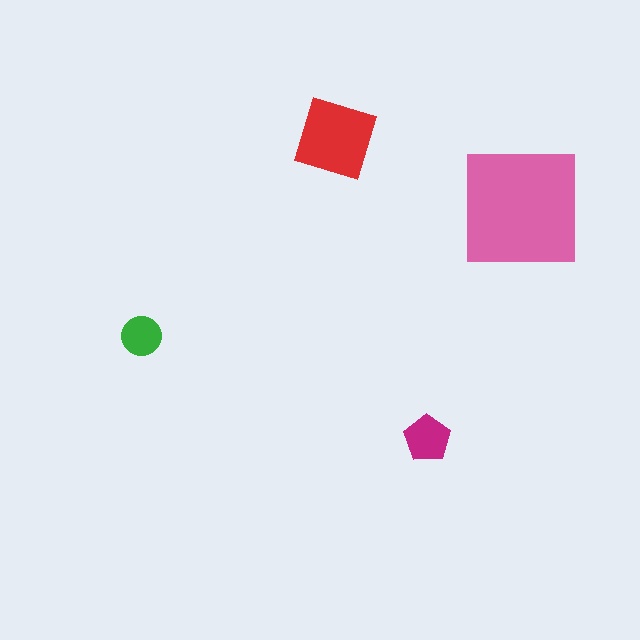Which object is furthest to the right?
The pink square is rightmost.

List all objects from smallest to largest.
The green circle, the magenta pentagon, the red diamond, the pink square.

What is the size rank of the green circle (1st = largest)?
4th.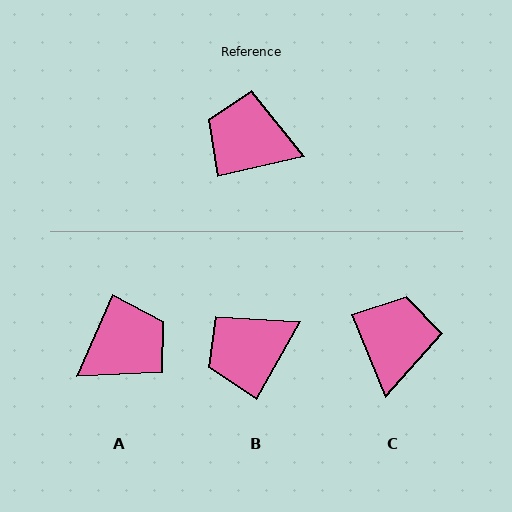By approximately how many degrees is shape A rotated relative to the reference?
Approximately 126 degrees clockwise.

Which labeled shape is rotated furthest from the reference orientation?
A, about 126 degrees away.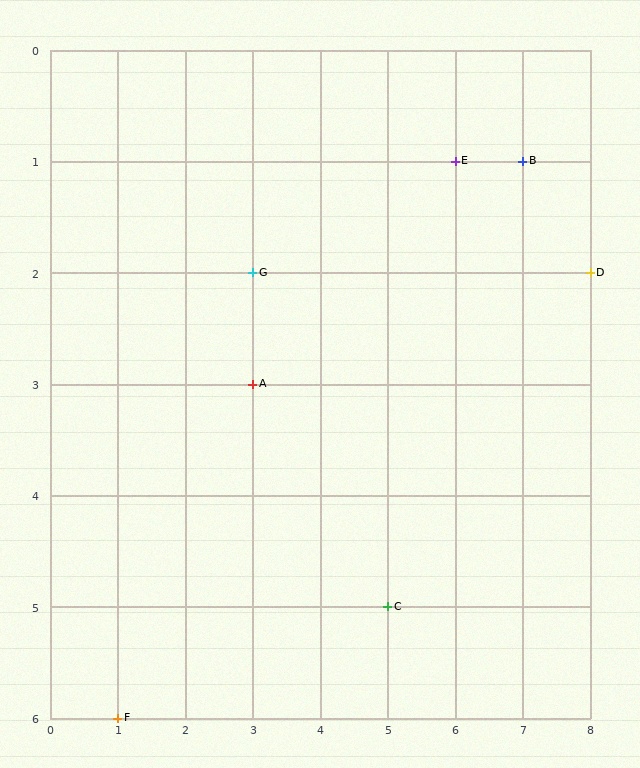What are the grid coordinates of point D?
Point D is at grid coordinates (8, 2).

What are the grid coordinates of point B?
Point B is at grid coordinates (7, 1).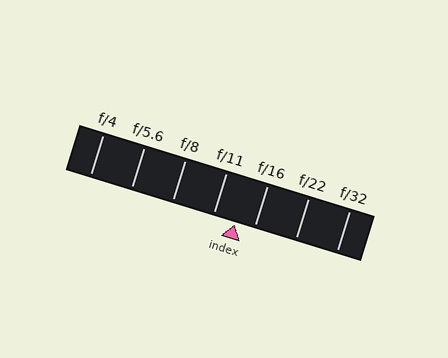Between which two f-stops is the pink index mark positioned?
The index mark is between f/11 and f/16.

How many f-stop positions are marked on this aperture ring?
There are 7 f-stop positions marked.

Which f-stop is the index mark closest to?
The index mark is closest to f/16.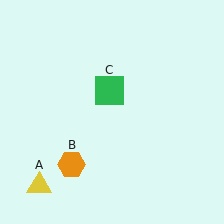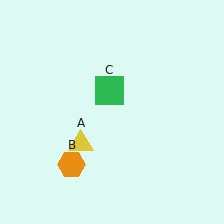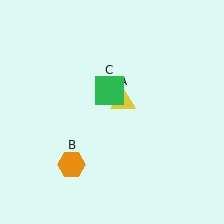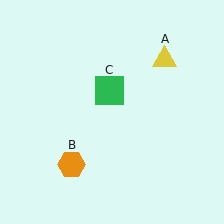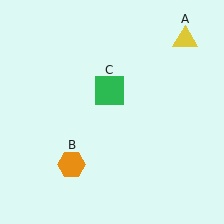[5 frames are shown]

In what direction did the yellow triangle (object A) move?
The yellow triangle (object A) moved up and to the right.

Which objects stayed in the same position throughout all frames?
Orange hexagon (object B) and green square (object C) remained stationary.